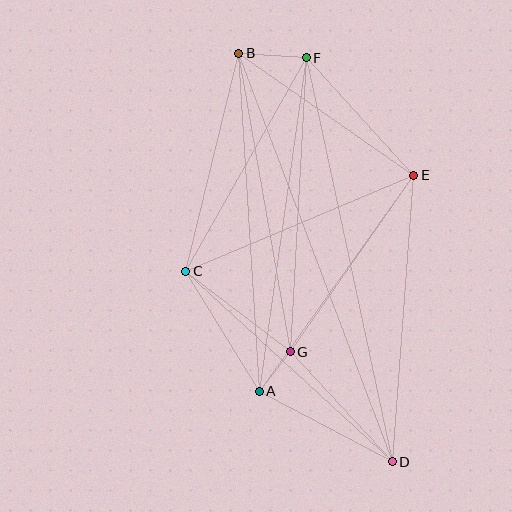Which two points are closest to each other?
Points A and G are closest to each other.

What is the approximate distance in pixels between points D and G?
The distance between D and G is approximately 150 pixels.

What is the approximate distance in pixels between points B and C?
The distance between B and C is approximately 224 pixels.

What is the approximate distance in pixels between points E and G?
The distance between E and G is approximately 215 pixels.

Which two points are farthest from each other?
Points B and D are farthest from each other.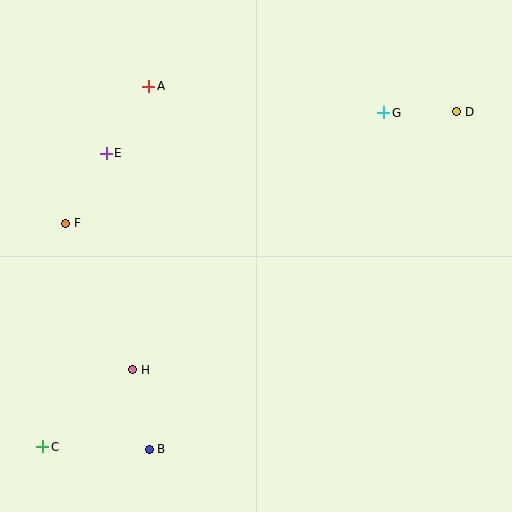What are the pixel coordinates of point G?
Point G is at (384, 113).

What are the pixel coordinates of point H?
Point H is at (133, 370).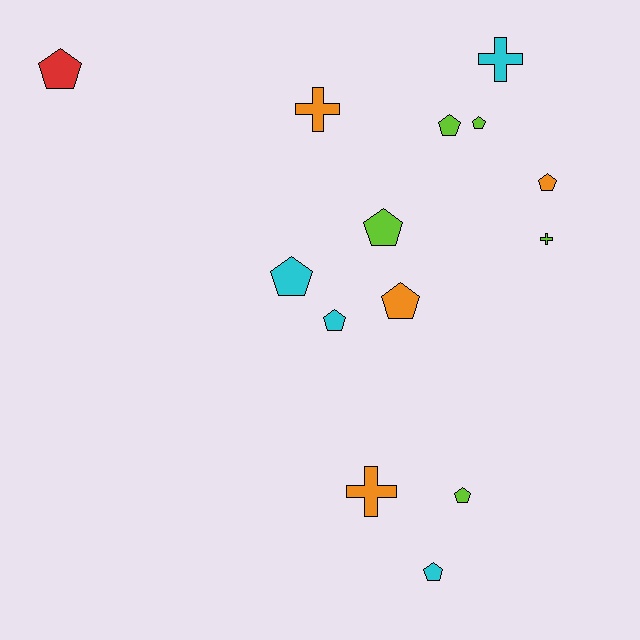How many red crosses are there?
There are no red crosses.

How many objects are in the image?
There are 14 objects.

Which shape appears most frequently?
Pentagon, with 10 objects.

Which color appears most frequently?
Lime, with 5 objects.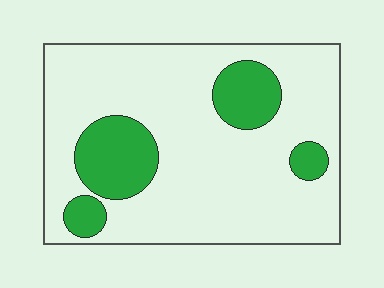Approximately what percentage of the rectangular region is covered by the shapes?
Approximately 20%.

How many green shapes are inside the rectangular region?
4.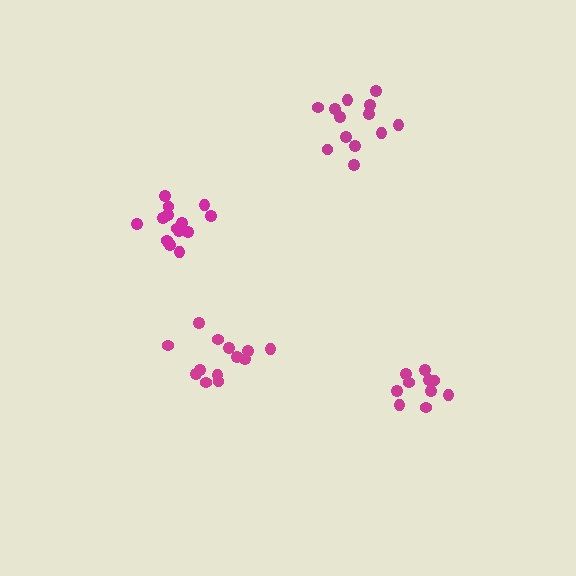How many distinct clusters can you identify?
There are 4 distinct clusters.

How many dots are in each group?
Group 1: 13 dots, Group 2: 13 dots, Group 3: 10 dots, Group 4: 15 dots (51 total).